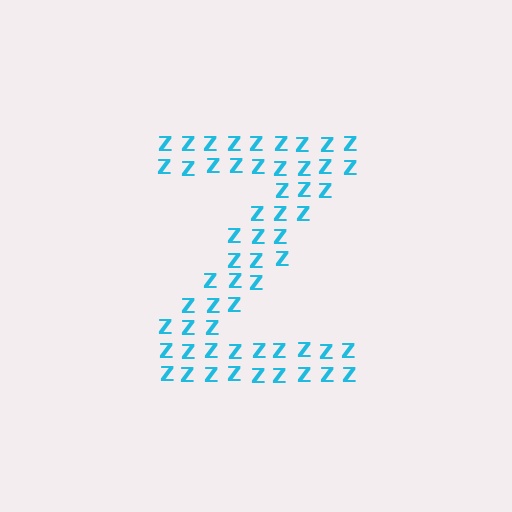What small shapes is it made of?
It is made of small letter Z's.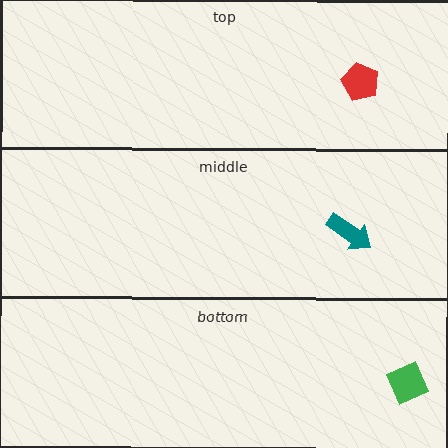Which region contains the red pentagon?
The top region.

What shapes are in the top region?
The red pentagon.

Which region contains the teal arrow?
The middle region.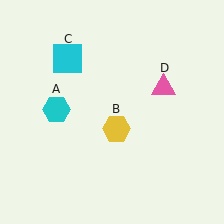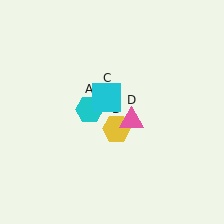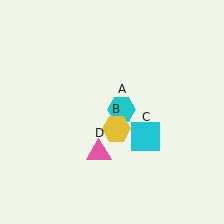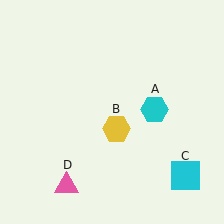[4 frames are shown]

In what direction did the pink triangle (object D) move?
The pink triangle (object D) moved down and to the left.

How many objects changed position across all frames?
3 objects changed position: cyan hexagon (object A), cyan square (object C), pink triangle (object D).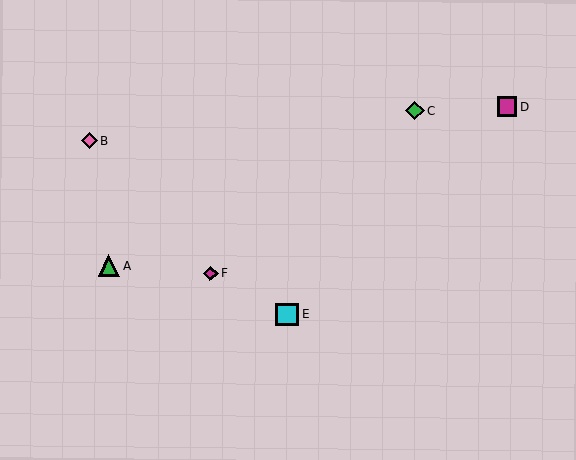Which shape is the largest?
The cyan square (labeled E) is the largest.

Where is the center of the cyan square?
The center of the cyan square is at (288, 315).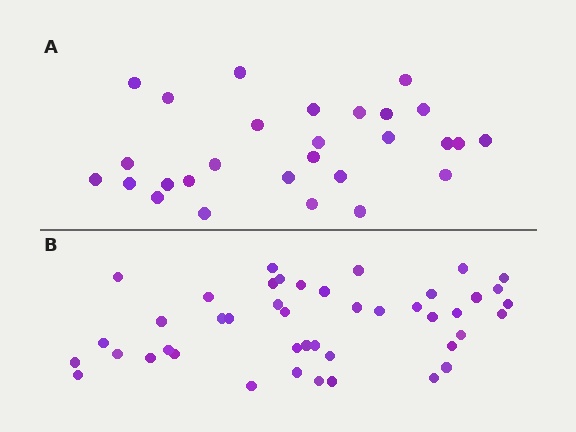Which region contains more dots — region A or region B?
Region B (the bottom region) has more dots.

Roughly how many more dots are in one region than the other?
Region B has approximately 15 more dots than region A.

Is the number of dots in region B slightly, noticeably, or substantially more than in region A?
Region B has substantially more. The ratio is roughly 1.6 to 1.